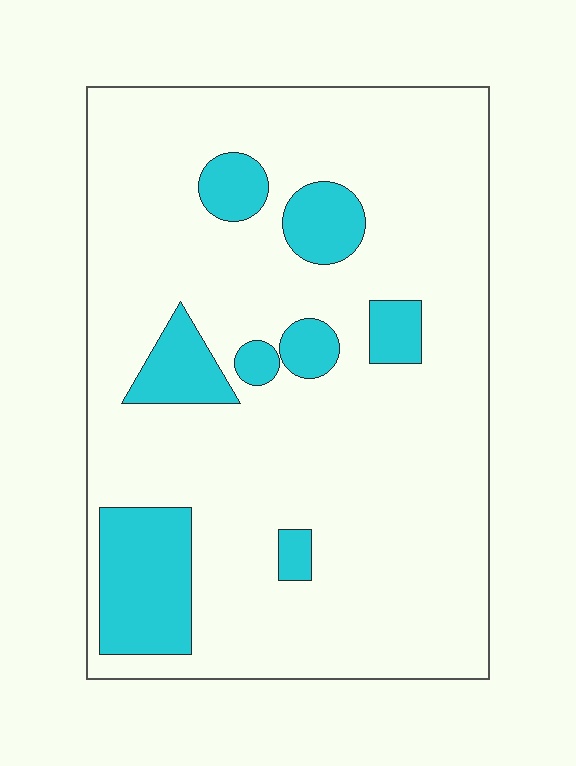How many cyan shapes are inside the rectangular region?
8.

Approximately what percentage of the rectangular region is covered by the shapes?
Approximately 15%.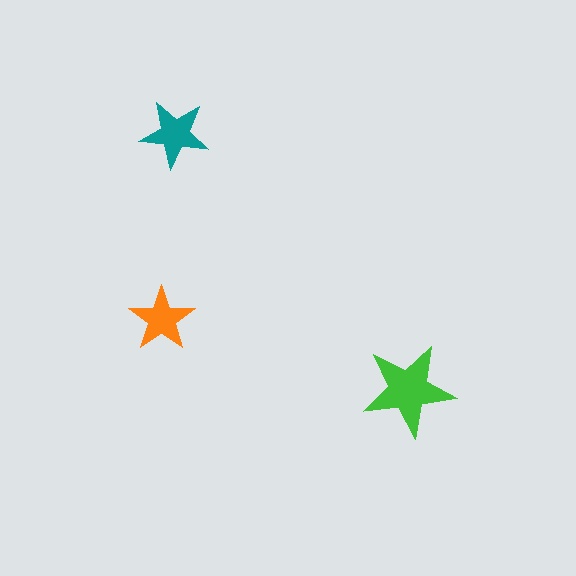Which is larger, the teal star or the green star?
The green one.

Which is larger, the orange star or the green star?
The green one.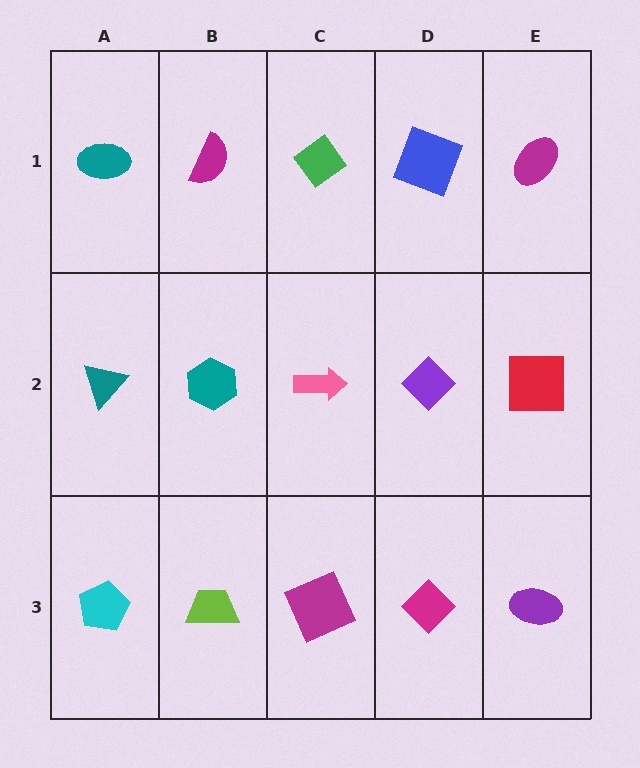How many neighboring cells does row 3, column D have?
3.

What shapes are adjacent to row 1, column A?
A teal triangle (row 2, column A), a magenta semicircle (row 1, column B).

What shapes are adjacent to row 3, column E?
A red square (row 2, column E), a magenta diamond (row 3, column D).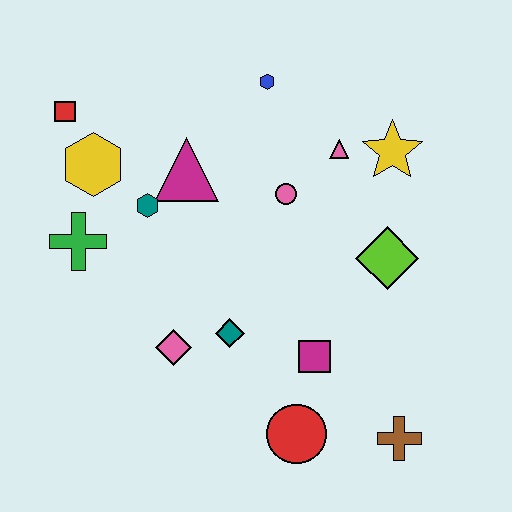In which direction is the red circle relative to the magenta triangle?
The red circle is below the magenta triangle.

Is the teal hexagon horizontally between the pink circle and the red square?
Yes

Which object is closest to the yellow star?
The pink triangle is closest to the yellow star.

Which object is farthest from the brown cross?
The red square is farthest from the brown cross.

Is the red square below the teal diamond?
No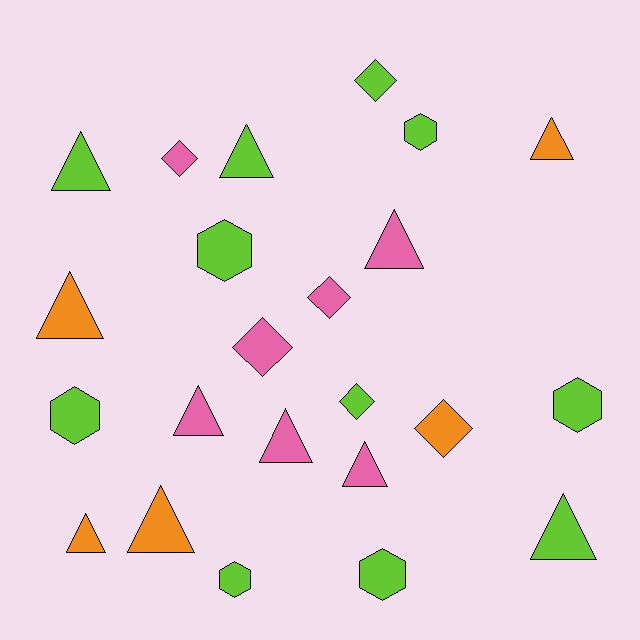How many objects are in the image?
There are 23 objects.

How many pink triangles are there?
There are 4 pink triangles.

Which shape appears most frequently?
Triangle, with 11 objects.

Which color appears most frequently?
Lime, with 11 objects.